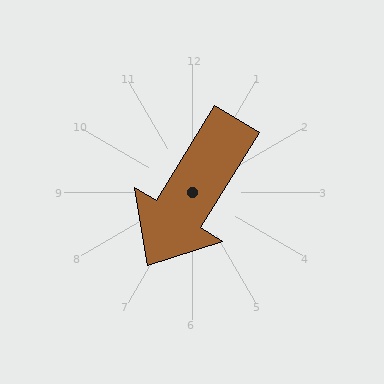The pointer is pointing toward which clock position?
Roughly 7 o'clock.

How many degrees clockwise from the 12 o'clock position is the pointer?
Approximately 211 degrees.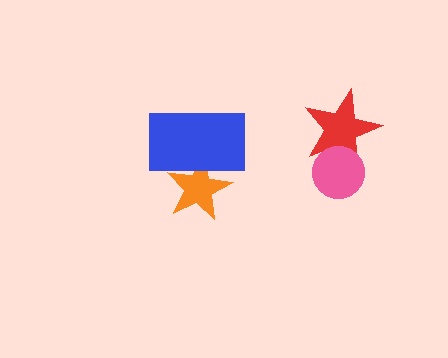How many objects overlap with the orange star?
1 object overlaps with the orange star.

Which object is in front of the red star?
The pink circle is in front of the red star.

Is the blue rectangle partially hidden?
No, no other shape covers it.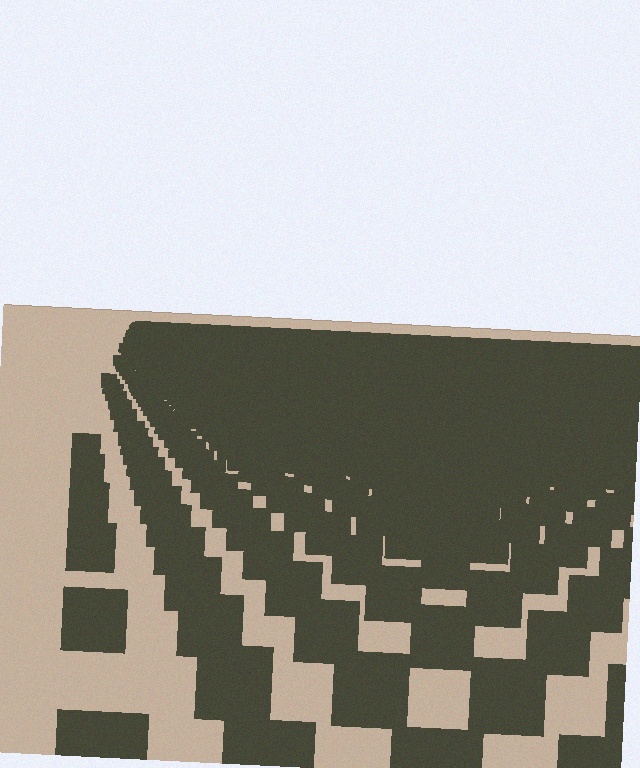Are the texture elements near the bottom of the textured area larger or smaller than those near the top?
Larger. Near the bottom, elements are closer to the viewer and appear at a bigger on-screen size.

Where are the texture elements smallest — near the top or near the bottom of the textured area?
Near the top.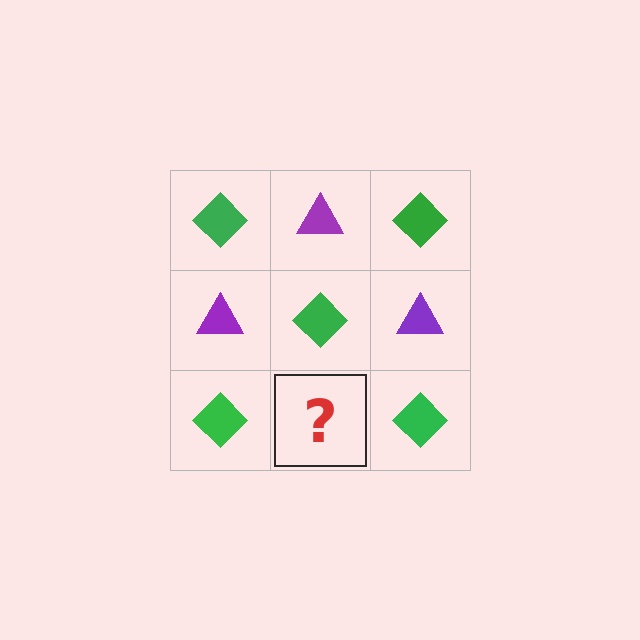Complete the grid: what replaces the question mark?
The question mark should be replaced with a purple triangle.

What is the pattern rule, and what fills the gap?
The rule is that it alternates green diamond and purple triangle in a checkerboard pattern. The gap should be filled with a purple triangle.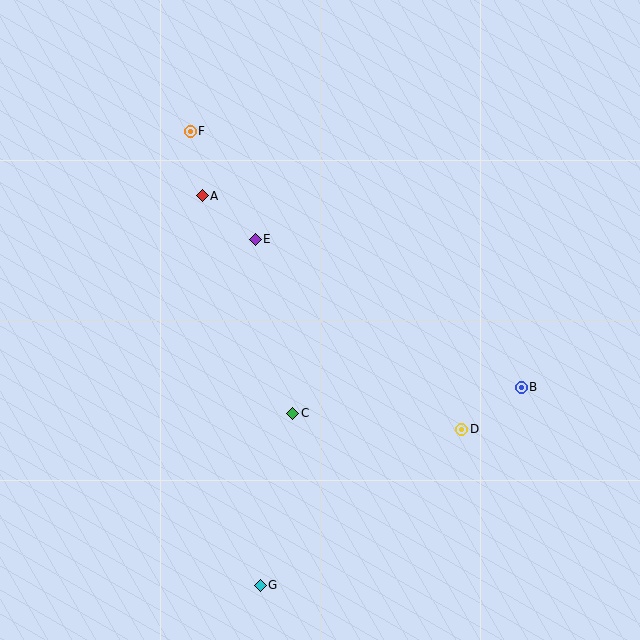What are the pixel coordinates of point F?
Point F is at (190, 131).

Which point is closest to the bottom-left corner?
Point G is closest to the bottom-left corner.